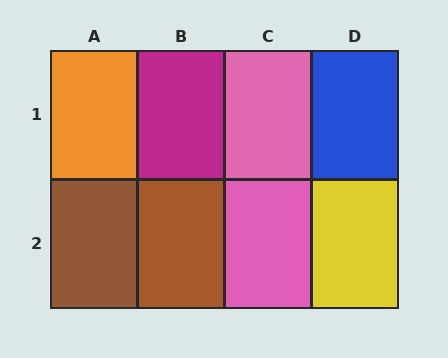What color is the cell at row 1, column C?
Pink.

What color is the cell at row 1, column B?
Magenta.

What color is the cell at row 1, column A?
Orange.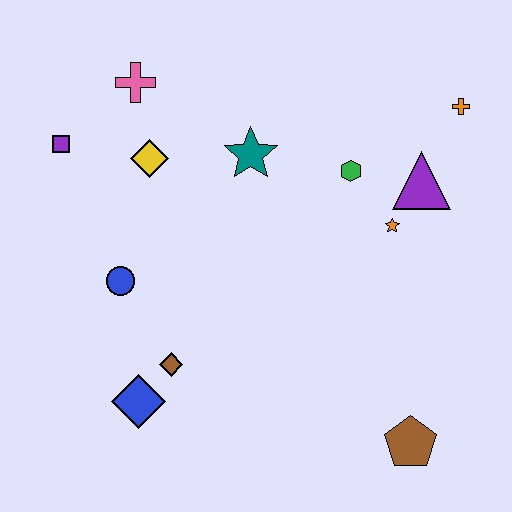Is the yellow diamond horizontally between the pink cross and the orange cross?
Yes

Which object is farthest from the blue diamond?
The orange cross is farthest from the blue diamond.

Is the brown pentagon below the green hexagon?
Yes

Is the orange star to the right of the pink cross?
Yes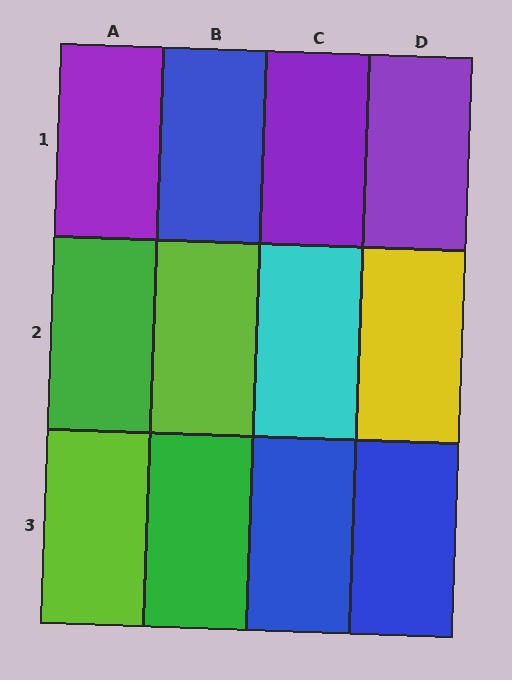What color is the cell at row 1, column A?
Purple.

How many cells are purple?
3 cells are purple.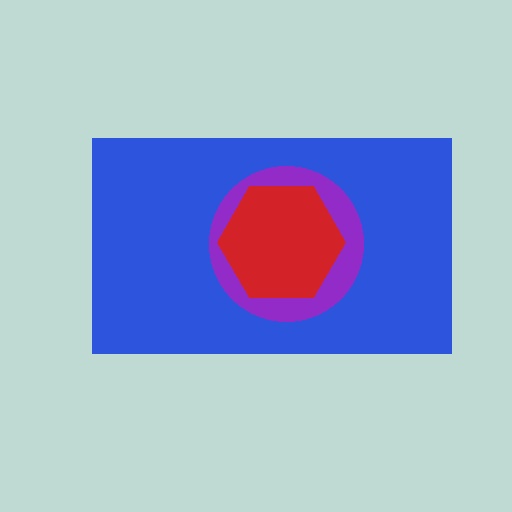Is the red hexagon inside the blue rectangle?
Yes.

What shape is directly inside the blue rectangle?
The purple circle.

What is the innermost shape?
The red hexagon.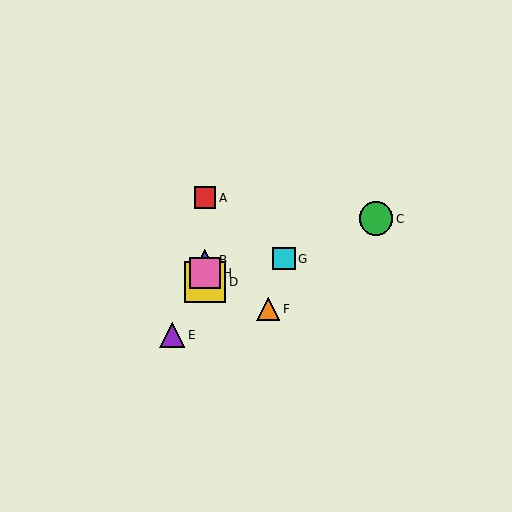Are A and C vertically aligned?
No, A is at x≈205 and C is at x≈376.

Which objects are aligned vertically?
Objects A, B, D, H are aligned vertically.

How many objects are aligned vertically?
4 objects (A, B, D, H) are aligned vertically.